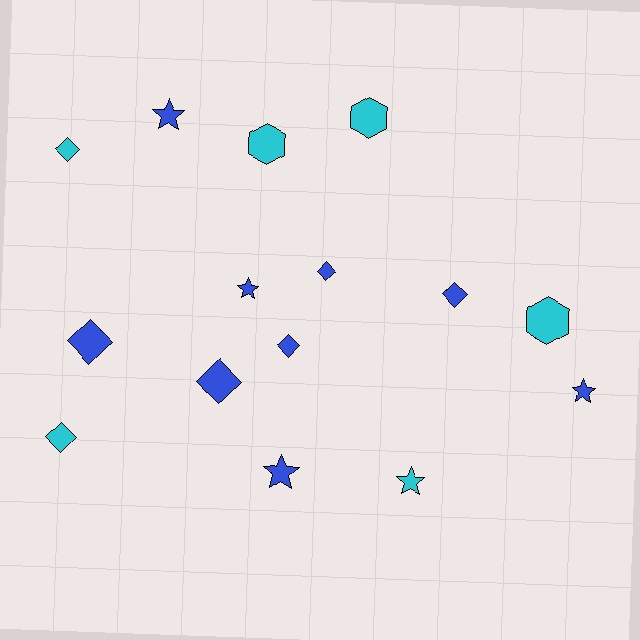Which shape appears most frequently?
Diamond, with 7 objects.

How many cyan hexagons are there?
There are 3 cyan hexagons.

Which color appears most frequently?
Blue, with 9 objects.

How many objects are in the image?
There are 15 objects.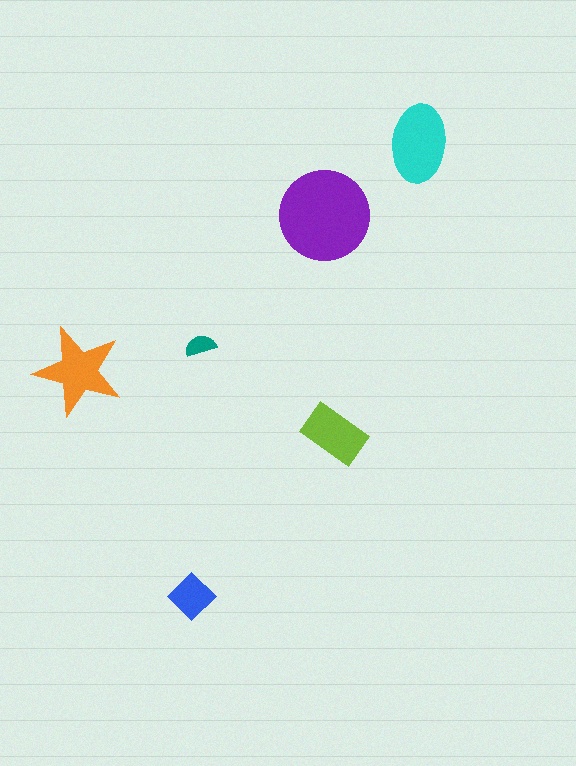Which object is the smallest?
The teal semicircle.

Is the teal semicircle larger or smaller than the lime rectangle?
Smaller.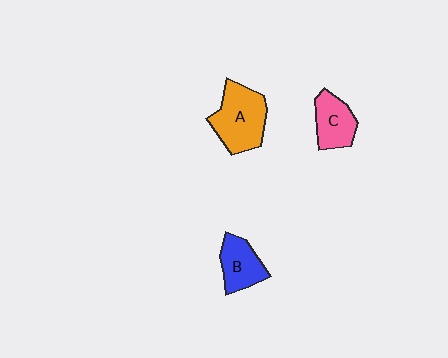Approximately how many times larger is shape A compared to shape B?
Approximately 1.5 times.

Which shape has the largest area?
Shape A (orange).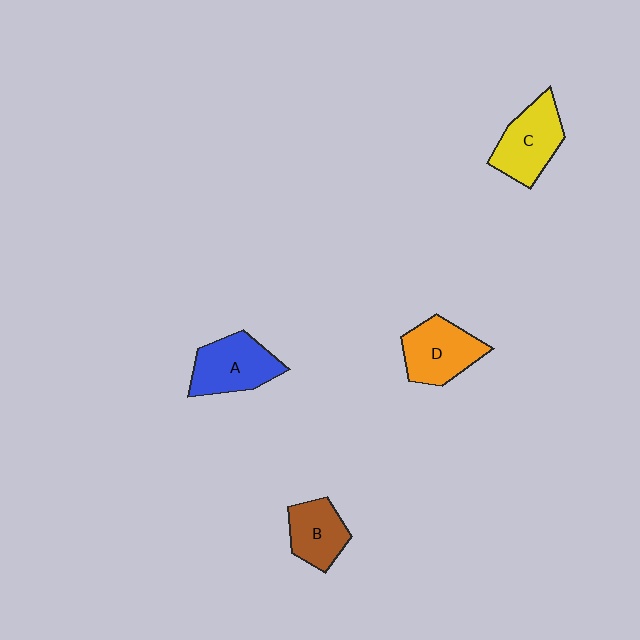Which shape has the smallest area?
Shape B (brown).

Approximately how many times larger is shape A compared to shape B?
Approximately 1.3 times.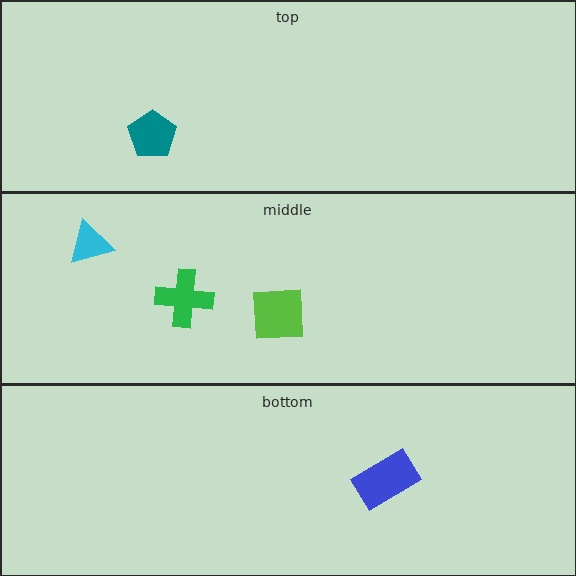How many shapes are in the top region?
1.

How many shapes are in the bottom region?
1.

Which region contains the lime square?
The middle region.